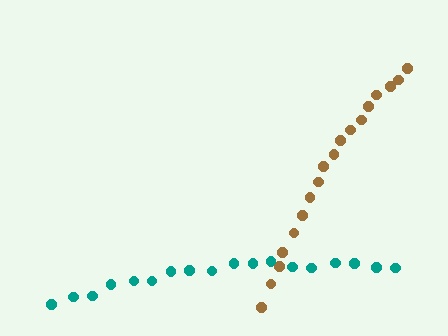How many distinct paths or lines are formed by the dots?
There are 2 distinct paths.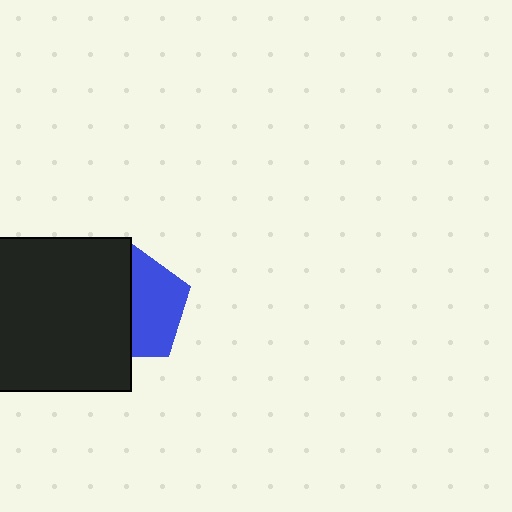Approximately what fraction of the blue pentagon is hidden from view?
Roughly 50% of the blue pentagon is hidden behind the black square.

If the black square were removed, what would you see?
You would see the complete blue pentagon.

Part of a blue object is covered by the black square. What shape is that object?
It is a pentagon.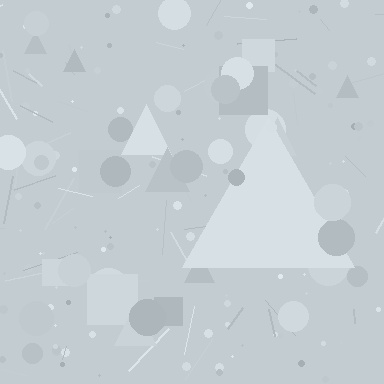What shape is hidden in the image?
A triangle is hidden in the image.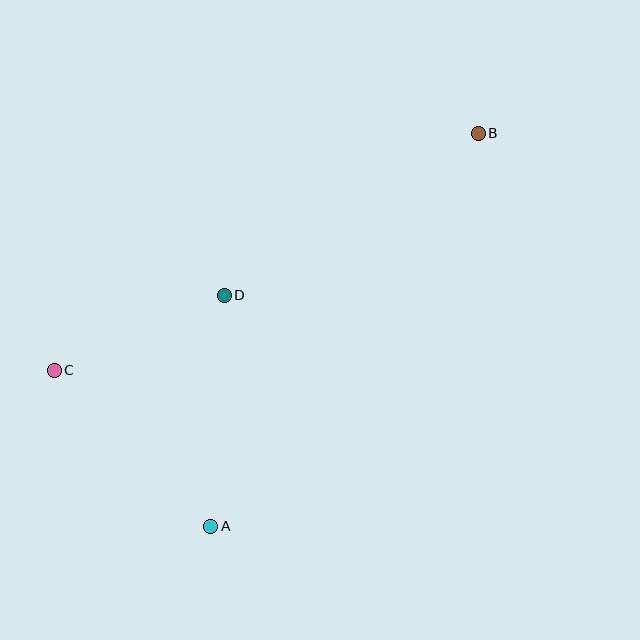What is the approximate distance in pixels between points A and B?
The distance between A and B is approximately 475 pixels.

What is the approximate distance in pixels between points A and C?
The distance between A and C is approximately 221 pixels.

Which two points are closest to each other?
Points C and D are closest to each other.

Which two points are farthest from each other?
Points B and C are farthest from each other.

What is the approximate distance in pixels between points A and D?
The distance between A and D is approximately 232 pixels.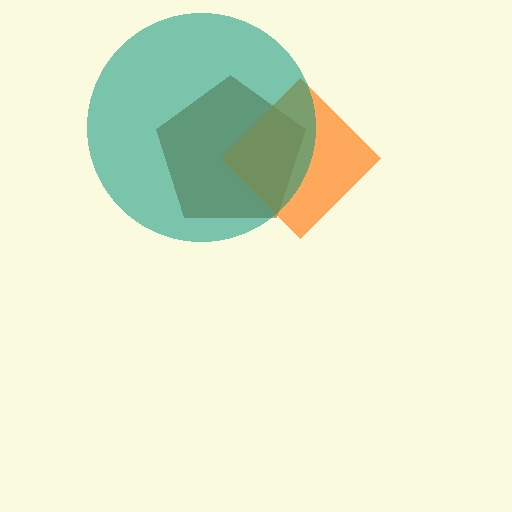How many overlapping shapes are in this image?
There are 3 overlapping shapes in the image.